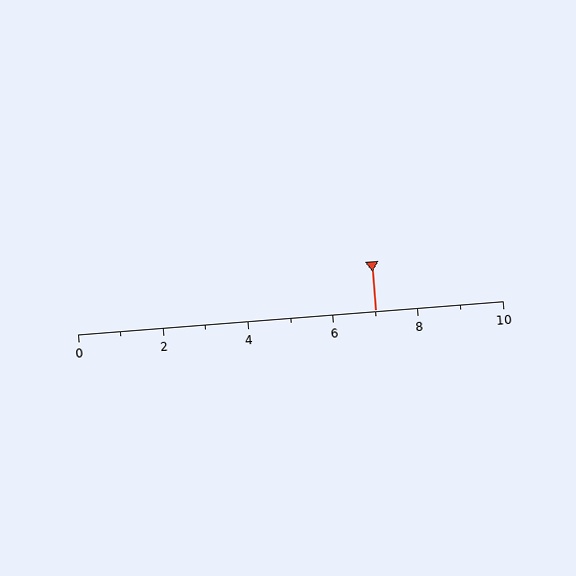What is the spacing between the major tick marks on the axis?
The major ticks are spaced 2 apart.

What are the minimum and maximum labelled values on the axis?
The axis runs from 0 to 10.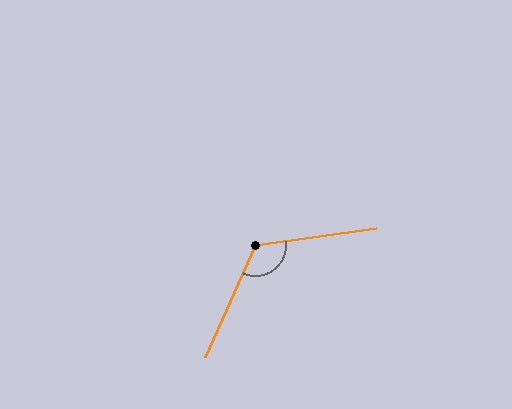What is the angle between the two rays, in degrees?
Approximately 122 degrees.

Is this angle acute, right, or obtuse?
It is obtuse.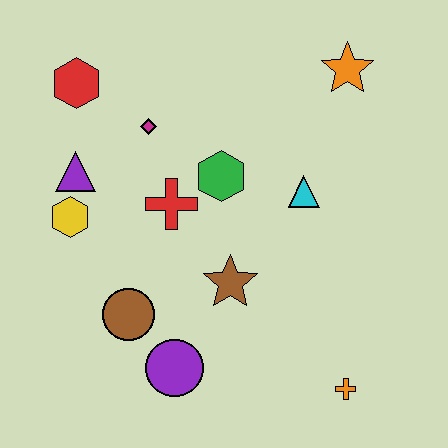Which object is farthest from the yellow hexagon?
The orange cross is farthest from the yellow hexagon.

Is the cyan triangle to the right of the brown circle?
Yes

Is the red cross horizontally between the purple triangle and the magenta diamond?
No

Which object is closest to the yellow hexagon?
The purple triangle is closest to the yellow hexagon.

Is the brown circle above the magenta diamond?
No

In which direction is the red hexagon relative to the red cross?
The red hexagon is above the red cross.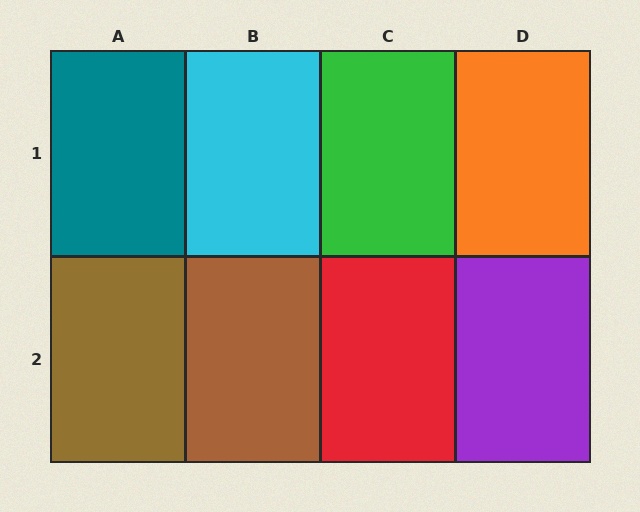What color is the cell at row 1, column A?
Teal.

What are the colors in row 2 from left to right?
Brown, brown, red, purple.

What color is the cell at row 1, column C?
Green.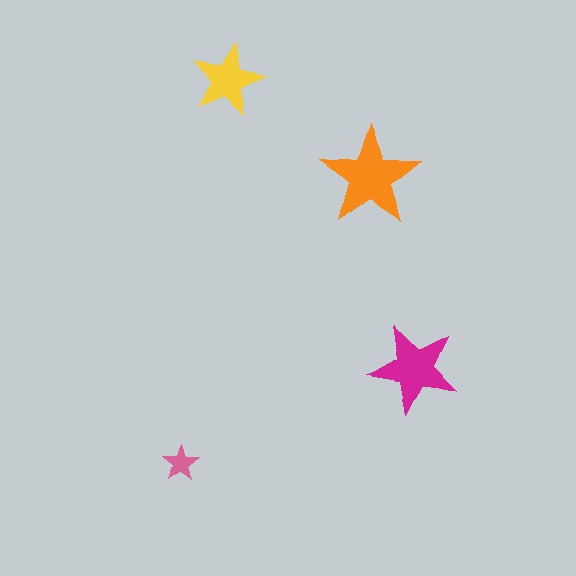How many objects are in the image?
There are 4 objects in the image.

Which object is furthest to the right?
The magenta star is rightmost.